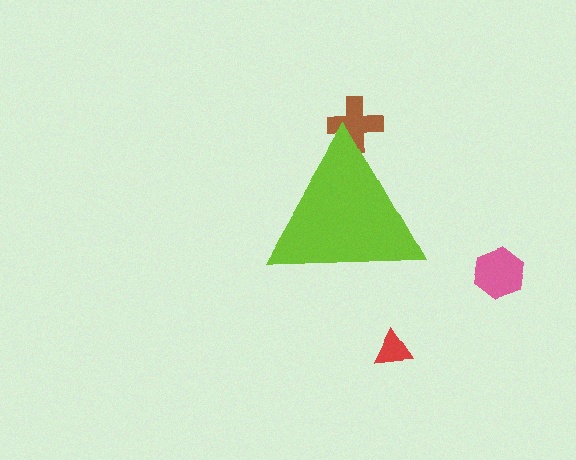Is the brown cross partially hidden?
Yes, the brown cross is partially hidden behind the lime triangle.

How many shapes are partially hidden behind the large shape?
1 shape is partially hidden.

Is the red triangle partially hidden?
No, the red triangle is fully visible.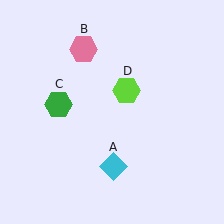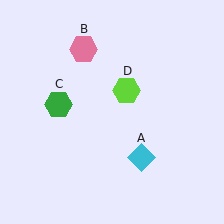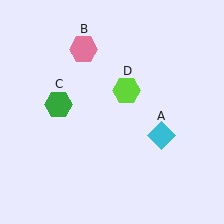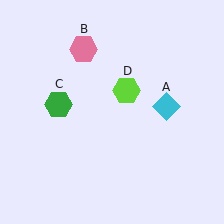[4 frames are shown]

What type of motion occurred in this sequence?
The cyan diamond (object A) rotated counterclockwise around the center of the scene.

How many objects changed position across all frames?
1 object changed position: cyan diamond (object A).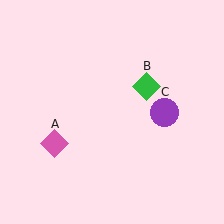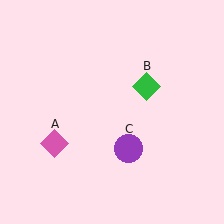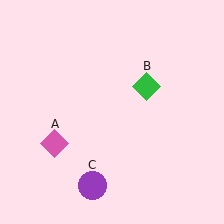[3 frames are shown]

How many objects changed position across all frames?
1 object changed position: purple circle (object C).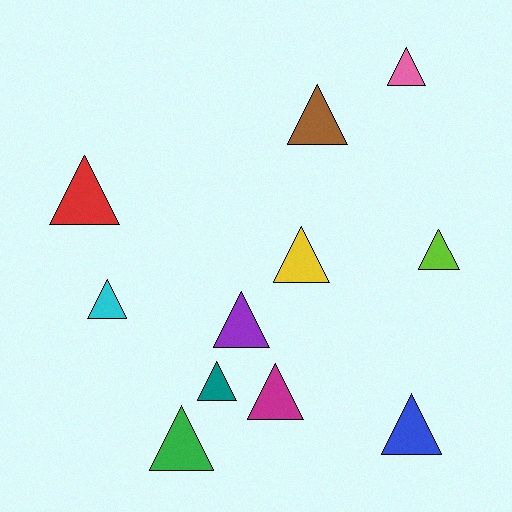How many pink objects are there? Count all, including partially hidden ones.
There is 1 pink object.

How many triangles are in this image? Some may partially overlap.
There are 11 triangles.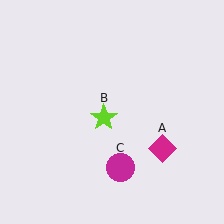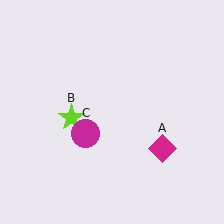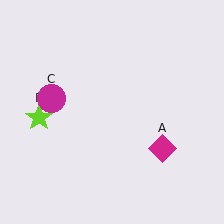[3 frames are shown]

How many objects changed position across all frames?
2 objects changed position: lime star (object B), magenta circle (object C).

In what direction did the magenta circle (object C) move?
The magenta circle (object C) moved up and to the left.